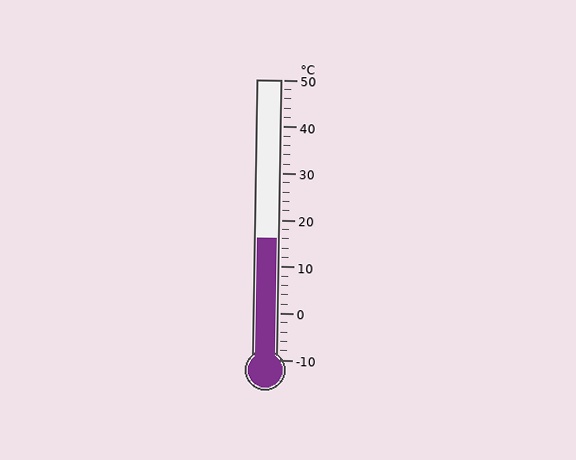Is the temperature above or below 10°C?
The temperature is above 10°C.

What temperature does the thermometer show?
The thermometer shows approximately 16°C.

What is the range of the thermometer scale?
The thermometer scale ranges from -10°C to 50°C.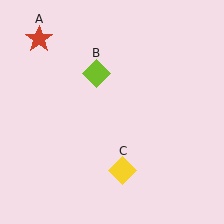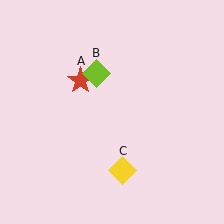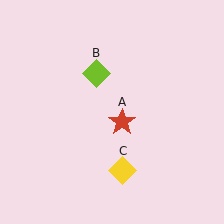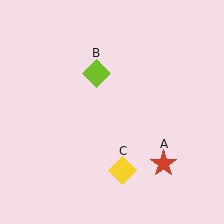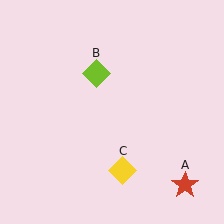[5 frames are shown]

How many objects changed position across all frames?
1 object changed position: red star (object A).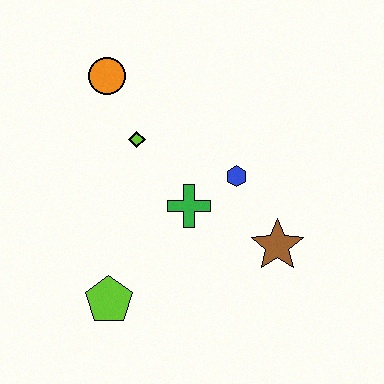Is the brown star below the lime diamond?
Yes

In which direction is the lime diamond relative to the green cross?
The lime diamond is above the green cross.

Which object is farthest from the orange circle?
The brown star is farthest from the orange circle.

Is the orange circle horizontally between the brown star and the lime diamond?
No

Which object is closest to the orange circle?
The lime diamond is closest to the orange circle.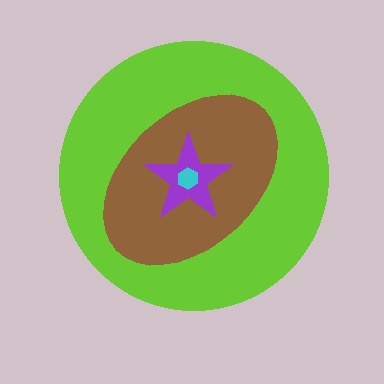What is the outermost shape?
The lime circle.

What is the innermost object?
The cyan hexagon.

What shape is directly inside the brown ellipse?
The purple star.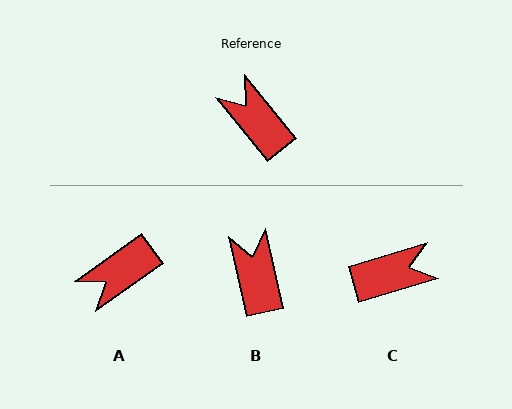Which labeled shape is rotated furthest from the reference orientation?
C, about 112 degrees away.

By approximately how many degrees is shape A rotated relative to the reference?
Approximately 87 degrees counter-clockwise.